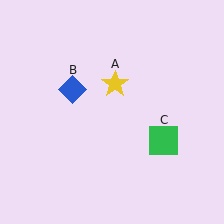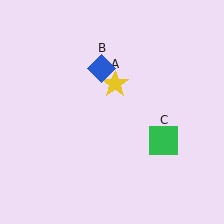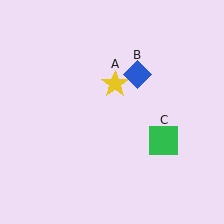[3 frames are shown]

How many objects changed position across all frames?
1 object changed position: blue diamond (object B).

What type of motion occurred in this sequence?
The blue diamond (object B) rotated clockwise around the center of the scene.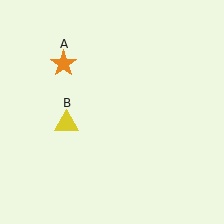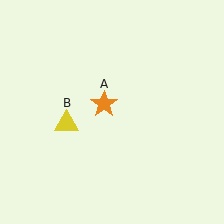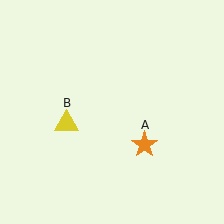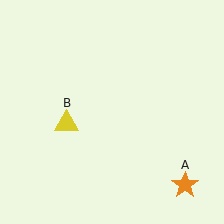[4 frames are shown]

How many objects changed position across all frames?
1 object changed position: orange star (object A).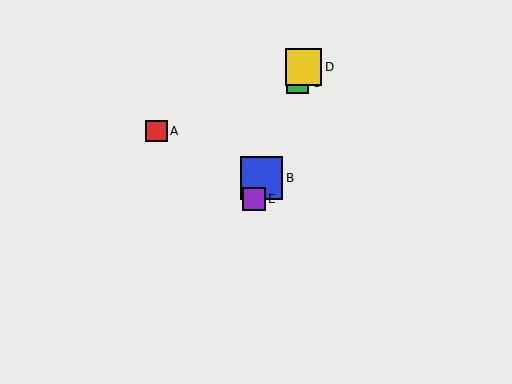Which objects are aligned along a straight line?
Objects B, C, D, E are aligned along a straight line.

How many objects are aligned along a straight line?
4 objects (B, C, D, E) are aligned along a straight line.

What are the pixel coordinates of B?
Object B is at (262, 178).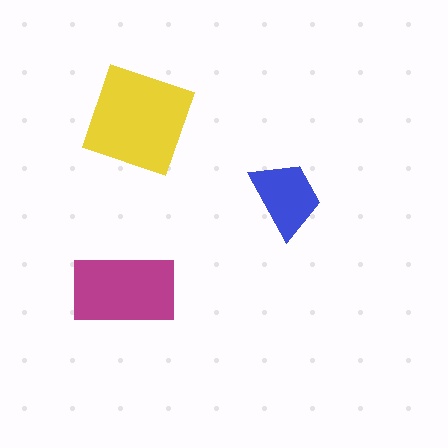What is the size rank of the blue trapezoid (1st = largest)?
3rd.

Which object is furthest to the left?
The magenta rectangle is leftmost.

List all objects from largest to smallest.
The yellow diamond, the magenta rectangle, the blue trapezoid.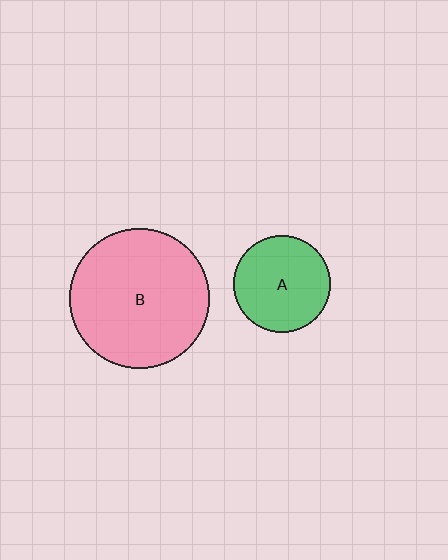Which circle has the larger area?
Circle B (pink).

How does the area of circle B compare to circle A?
Approximately 2.1 times.